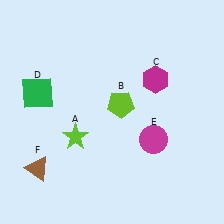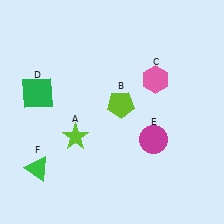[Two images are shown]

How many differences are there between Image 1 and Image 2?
There are 2 differences between the two images.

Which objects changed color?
C changed from magenta to pink. F changed from brown to green.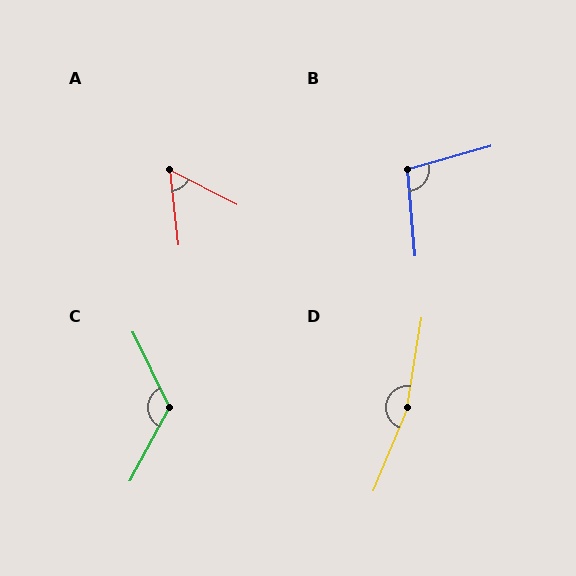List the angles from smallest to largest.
A (57°), B (101°), C (126°), D (167°).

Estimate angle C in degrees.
Approximately 126 degrees.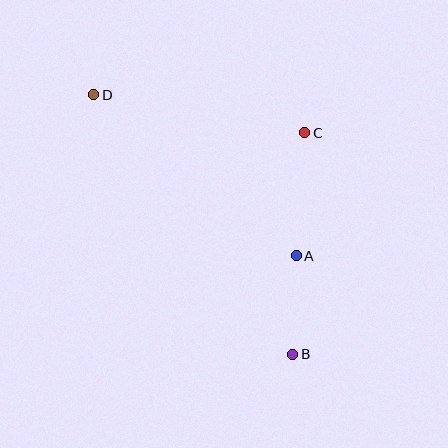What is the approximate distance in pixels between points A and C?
The distance between A and C is approximately 123 pixels.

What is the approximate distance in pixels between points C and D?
The distance between C and D is approximately 214 pixels.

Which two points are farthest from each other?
Points B and D are farthest from each other.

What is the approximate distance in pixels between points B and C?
The distance between B and C is approximately 222 pixels.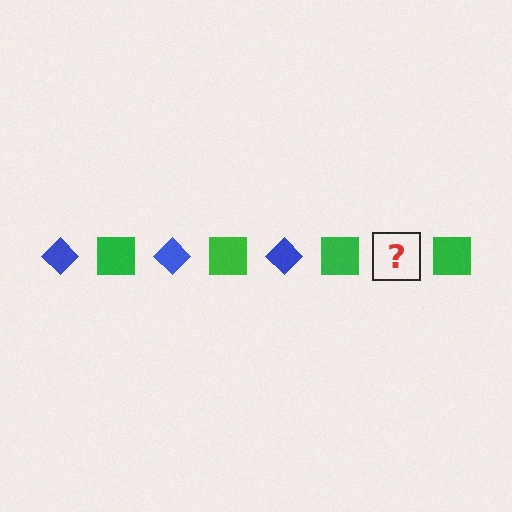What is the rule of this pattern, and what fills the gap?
The rule is that the pattern alternates between blue diamond and green square. The gap should be filled with a blue diamond.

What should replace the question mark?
The question mark should be replaced with a blue diamond.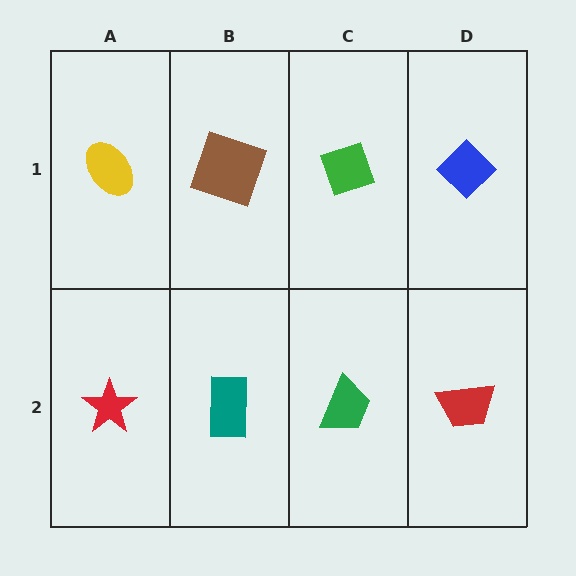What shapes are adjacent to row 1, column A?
A red star (row 2, column A), a brown square (row 1, column B).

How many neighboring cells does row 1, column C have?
3.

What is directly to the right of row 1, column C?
A blue diamond.